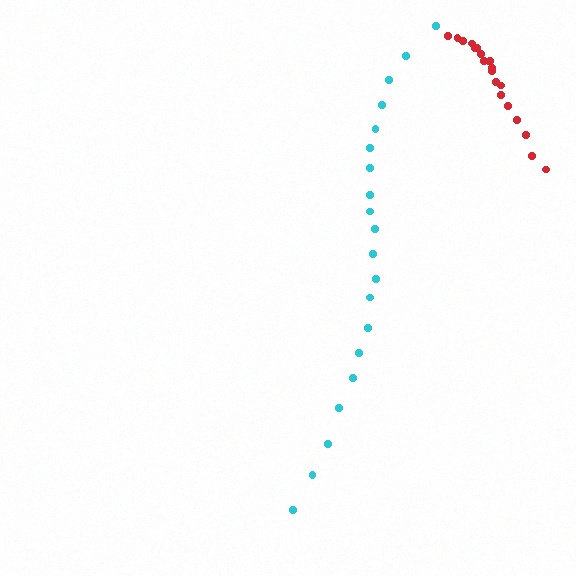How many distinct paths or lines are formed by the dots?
There are 2 distinct paths.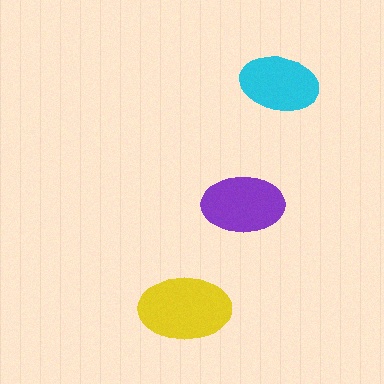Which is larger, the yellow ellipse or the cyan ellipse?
The yellow one.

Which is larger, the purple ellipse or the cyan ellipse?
The purple one.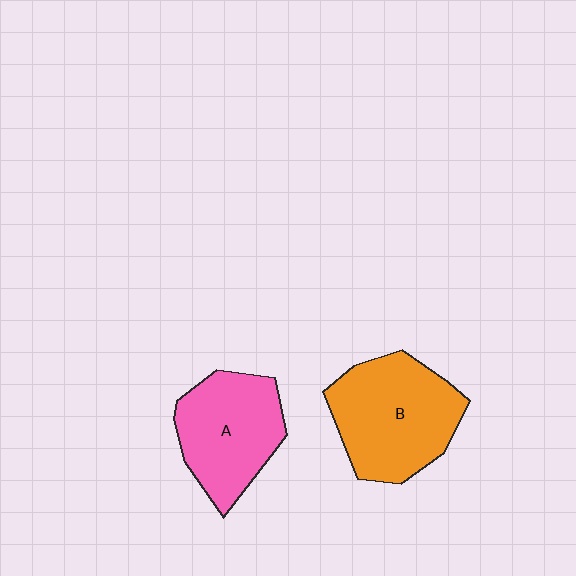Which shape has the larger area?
Shape B (orange).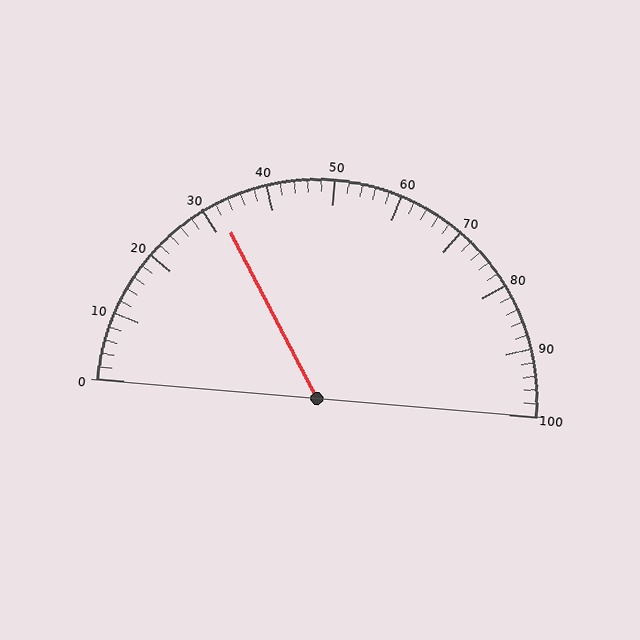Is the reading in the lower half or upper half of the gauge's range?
The reading is in the lower half of the range (0 to 100).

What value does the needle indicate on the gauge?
The needle indicates approximately 32.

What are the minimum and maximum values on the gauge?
The gauge ranges from 0 to 100.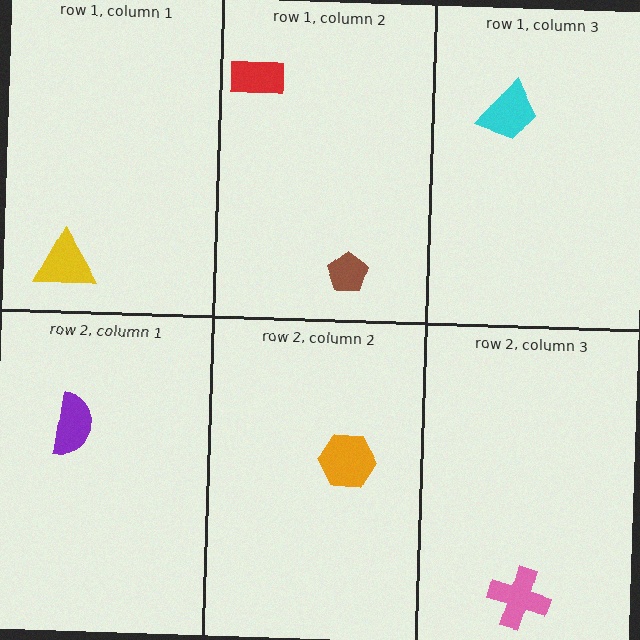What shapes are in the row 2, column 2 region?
The orange hexagon.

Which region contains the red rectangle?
The row 1, column 2 region.